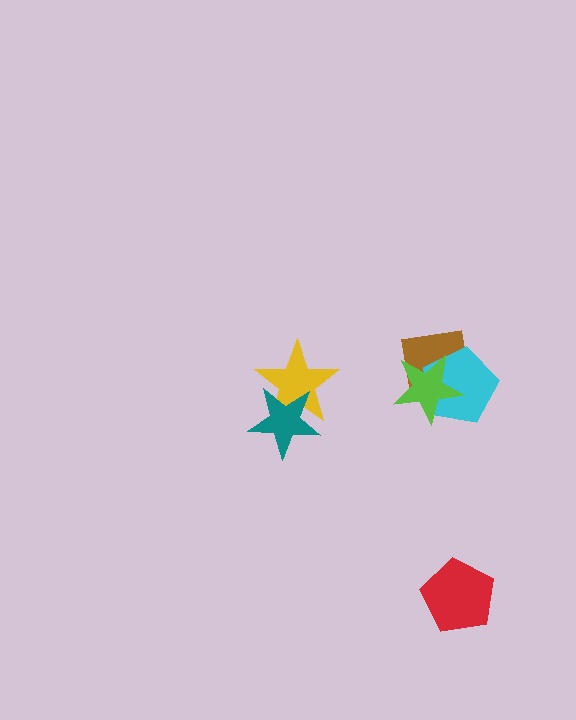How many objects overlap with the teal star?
1 object overlaps with the teal star.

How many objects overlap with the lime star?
2 objects overlap with the lime star.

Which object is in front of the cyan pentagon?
The lime star is in front of the cyan pentagon.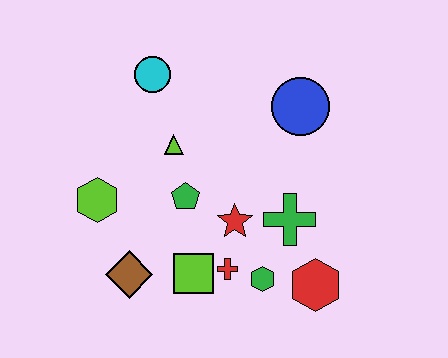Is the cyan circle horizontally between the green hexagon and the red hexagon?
No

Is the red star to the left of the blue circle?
Yes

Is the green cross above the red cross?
Yes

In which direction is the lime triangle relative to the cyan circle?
The lime triangle is below the cyan circle.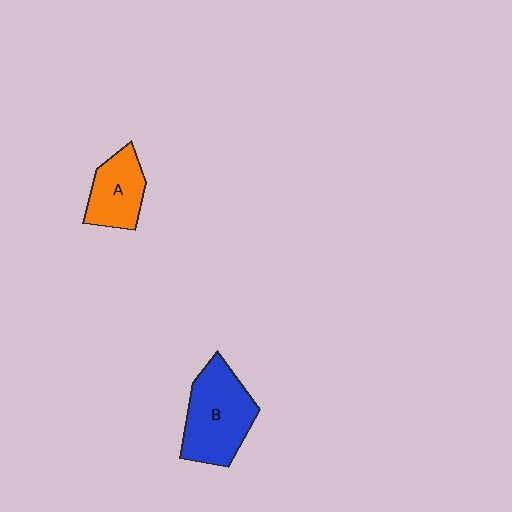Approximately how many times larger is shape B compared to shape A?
Approximately 1.5 times.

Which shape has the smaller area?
Shape A (orange).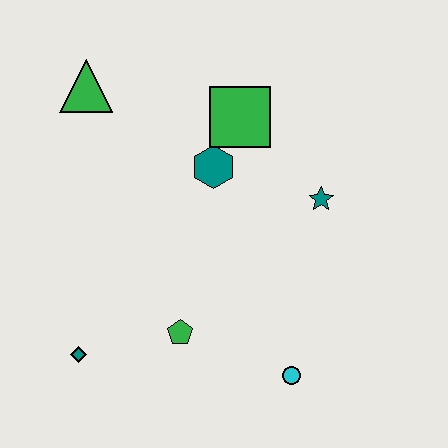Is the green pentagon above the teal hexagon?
No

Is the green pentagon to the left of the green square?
Yes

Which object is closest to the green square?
The teal hexagon is closest to the green square.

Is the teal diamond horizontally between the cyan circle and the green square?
No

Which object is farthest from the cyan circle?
The green triangle is farthest from the cyan circle.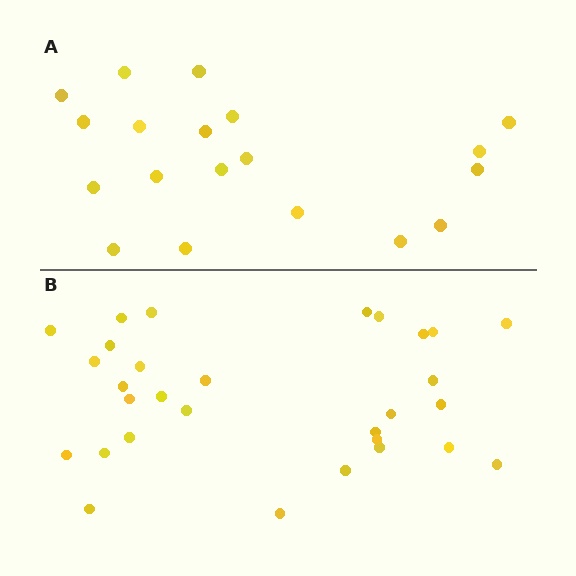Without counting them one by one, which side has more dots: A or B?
Region B (the bottom region) has more dots.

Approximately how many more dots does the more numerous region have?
Region B has roughly 12 or so more dots than region A.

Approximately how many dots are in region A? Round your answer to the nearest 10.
About 20 dots. (The exact count is 19, which rounds to 20.)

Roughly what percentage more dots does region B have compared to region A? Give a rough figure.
About 60% more.